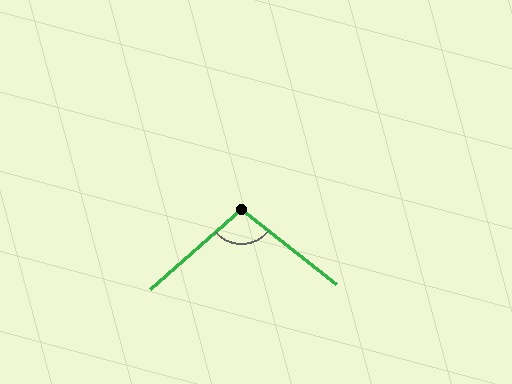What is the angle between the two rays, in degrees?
Approximately 100 degrees.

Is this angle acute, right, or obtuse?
It is obtuse.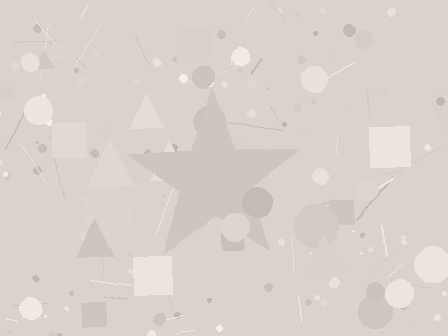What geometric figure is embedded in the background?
A star is embedded in the background.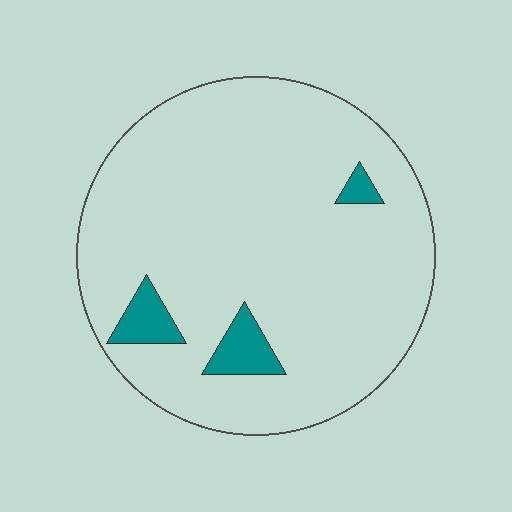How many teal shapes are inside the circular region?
3.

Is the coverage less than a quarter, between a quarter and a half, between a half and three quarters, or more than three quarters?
Less than a quarter.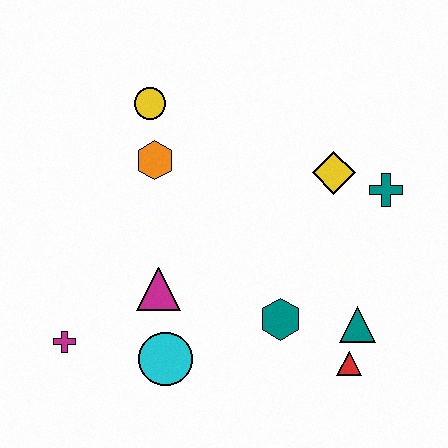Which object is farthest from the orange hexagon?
The red triangle is farthest from the orange hexagon.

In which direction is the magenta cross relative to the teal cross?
The magenta cross is to the left of the teal cross.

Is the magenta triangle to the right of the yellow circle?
Yes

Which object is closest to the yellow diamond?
The teal cross is closest to the yellow diamond.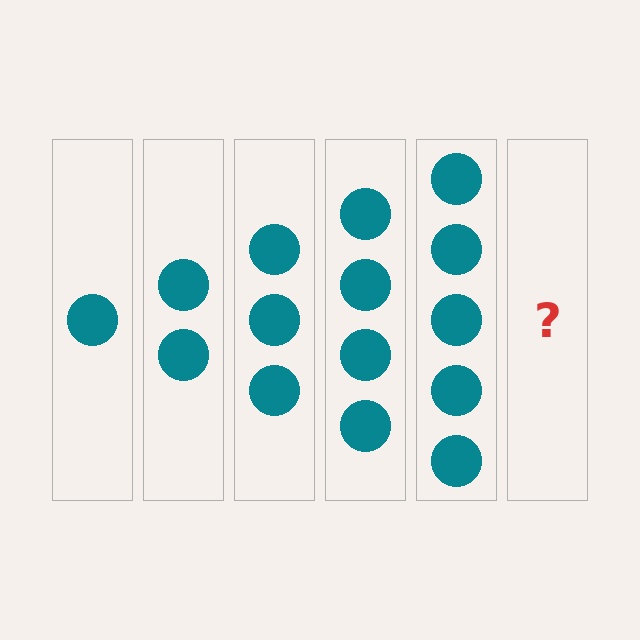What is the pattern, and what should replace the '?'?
The pattern is that each step adds one more circle. The '?' should be 6 circles.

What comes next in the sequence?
The next element should be 6 circles.